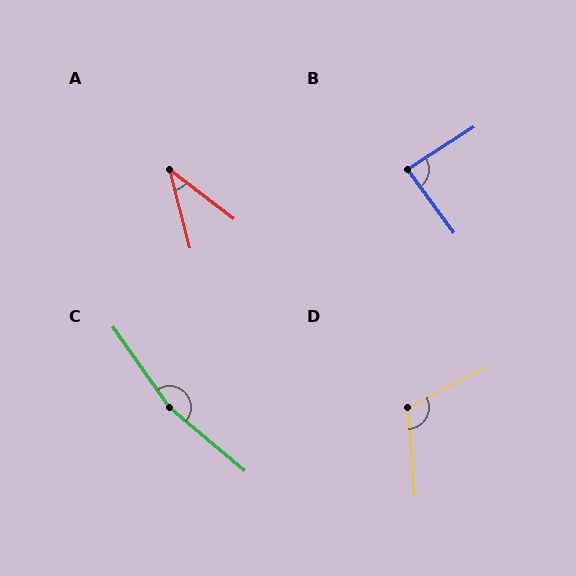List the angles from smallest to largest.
A (38°), B (86°), D (113°), C (165°).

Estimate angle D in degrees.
Approximately 113 degrees.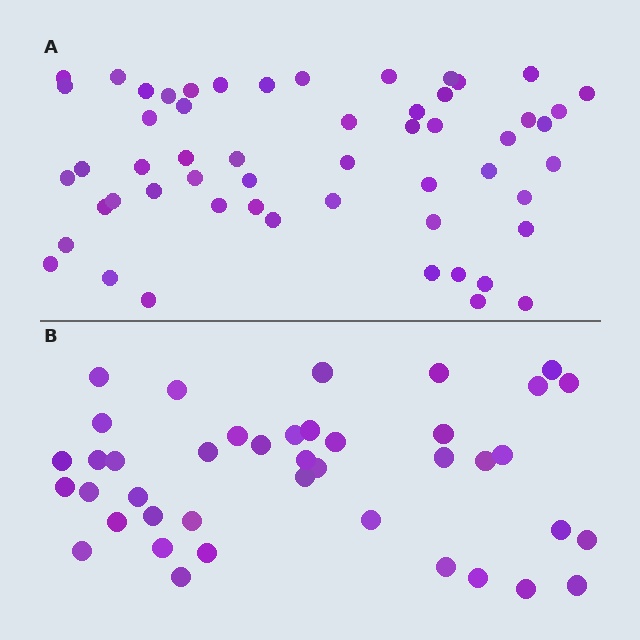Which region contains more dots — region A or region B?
Region A (the top region) has more dots.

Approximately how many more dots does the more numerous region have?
Region A has approximately 15 more dots than region B.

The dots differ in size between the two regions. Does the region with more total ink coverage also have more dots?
No. Region B has more total ink coverage because its dots are larger, but region A actually contains more individual dots. Total area can be misleading — the number of items is what matters here.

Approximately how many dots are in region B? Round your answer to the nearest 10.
About 40 dots. (The exact count is 41, which rounds to 40.)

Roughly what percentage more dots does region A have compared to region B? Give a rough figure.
About 35% more.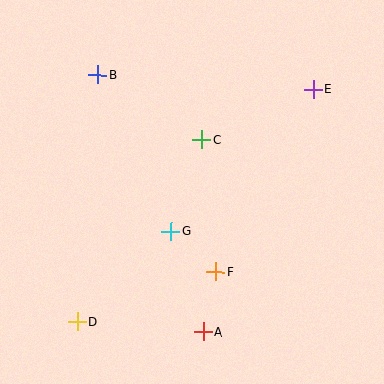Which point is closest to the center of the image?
Point G at (171, 231) is closest to the center.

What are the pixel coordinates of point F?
Point F is at (215, 272).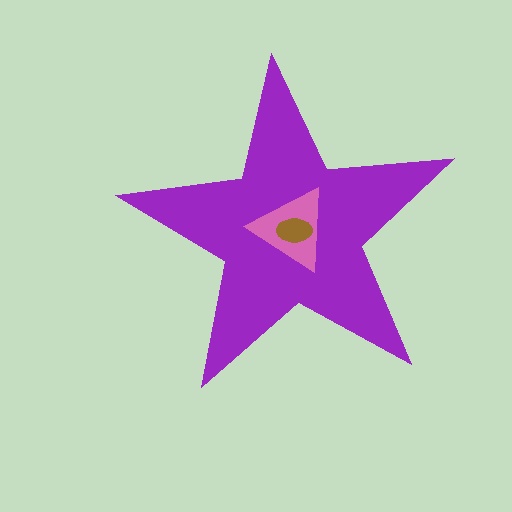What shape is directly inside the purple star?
The pink triangle.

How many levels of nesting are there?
3.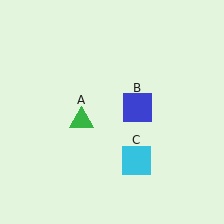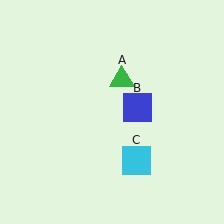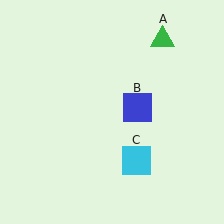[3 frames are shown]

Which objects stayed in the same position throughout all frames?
Blue square (object B) and cyan square (object C) remained stationary.